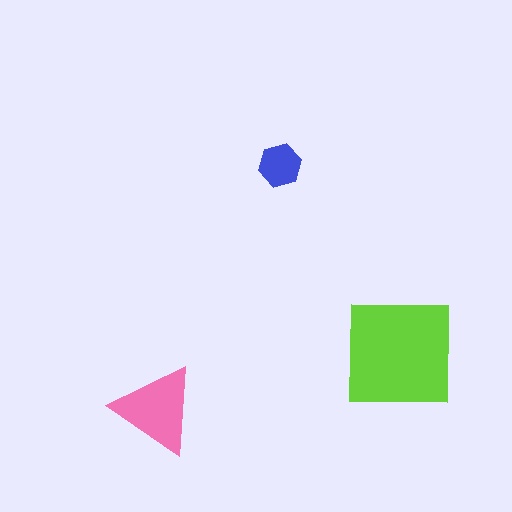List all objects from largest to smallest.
The lime square, the pink triangle, the blue hexagon.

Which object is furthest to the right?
The lime square is rightmost.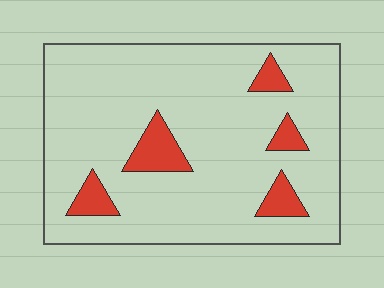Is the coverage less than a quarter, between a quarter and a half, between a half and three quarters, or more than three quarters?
Less than a quarter.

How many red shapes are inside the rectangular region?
5.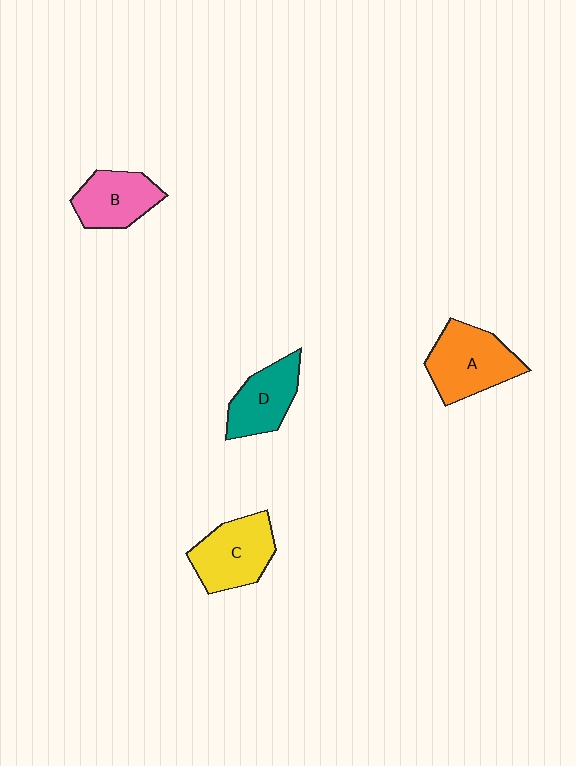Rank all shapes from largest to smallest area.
From largest to smallest: A (orange), C (yellow), B (pink), D (teal).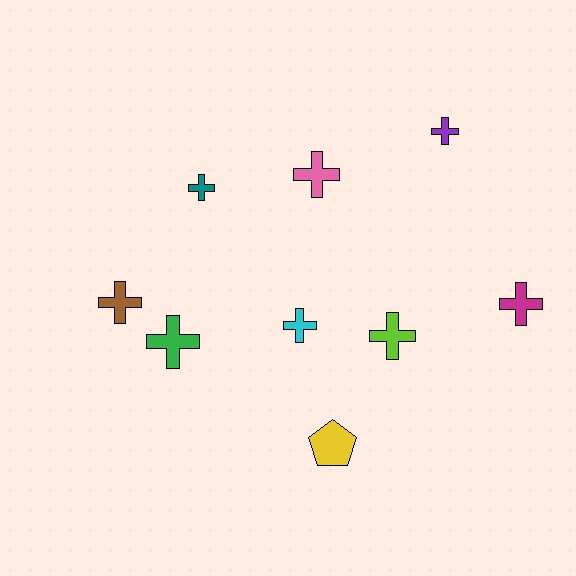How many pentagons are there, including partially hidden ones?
There is 1 pentagon.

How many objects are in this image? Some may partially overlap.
There are 9 objects.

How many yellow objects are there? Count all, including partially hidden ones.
There is 1 yellow object.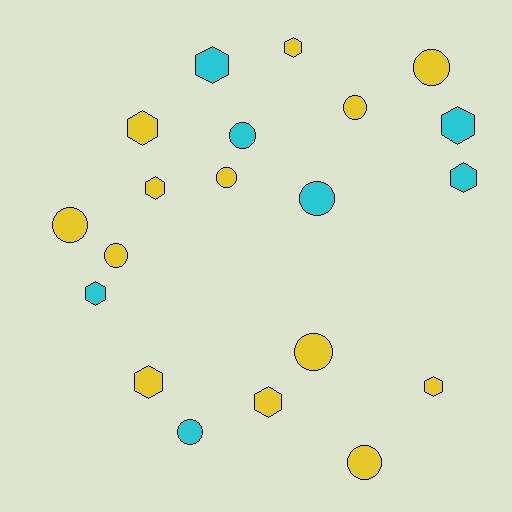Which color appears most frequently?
Yellow, with 13 objects.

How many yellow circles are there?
There are 7 yellow circles.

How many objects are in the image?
There are 20 objects.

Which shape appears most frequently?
Circle, with 10 objects.